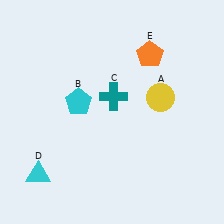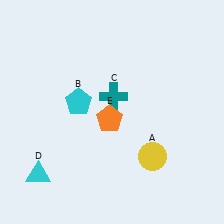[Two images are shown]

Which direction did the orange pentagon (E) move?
The orange pentagon (E) moved down.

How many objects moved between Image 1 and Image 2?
2 objects moved between the two images.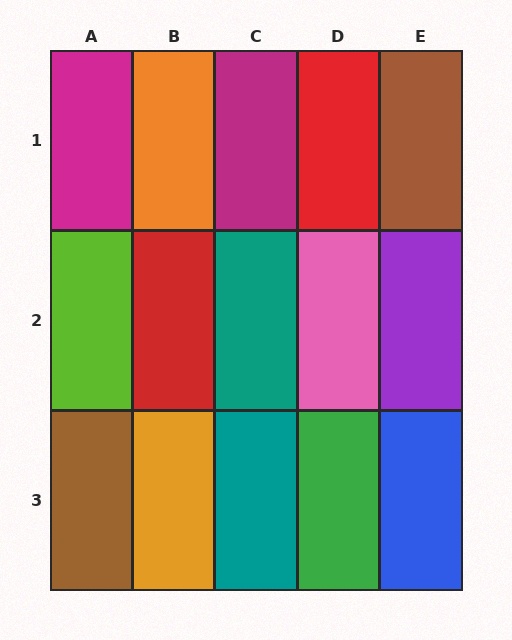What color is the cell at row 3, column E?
Blue.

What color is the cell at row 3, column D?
Green.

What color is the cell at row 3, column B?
Orange.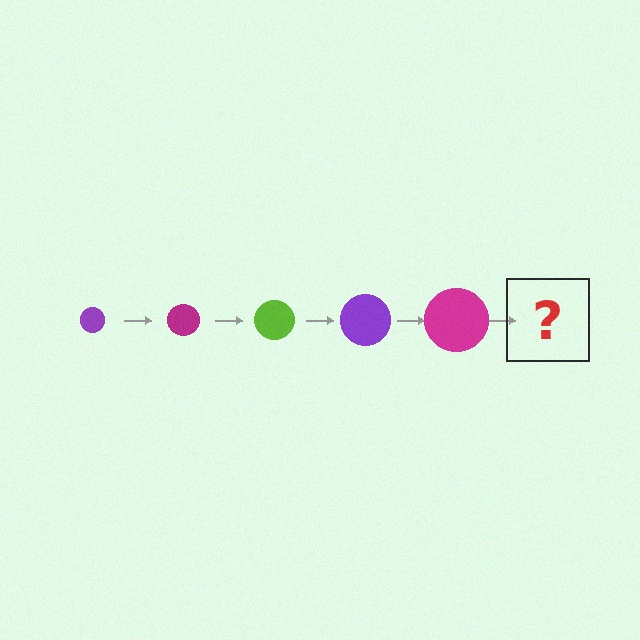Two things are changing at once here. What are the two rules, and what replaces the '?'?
The two rules are that the circle grows larger each step and the color cycles through purple, magenta, and lime. The '?' should be a lime circle, larger than the previous one.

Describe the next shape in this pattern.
It should be a lime circle, larger than the previous one.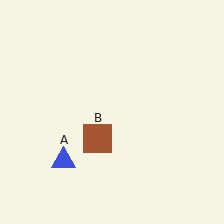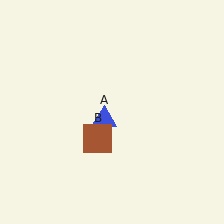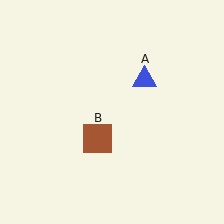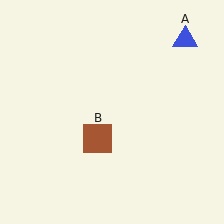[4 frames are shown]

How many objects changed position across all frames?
1 object changed position: blue triangle (object A).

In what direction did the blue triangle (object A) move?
The blue triangle (object A) moved up and to the right.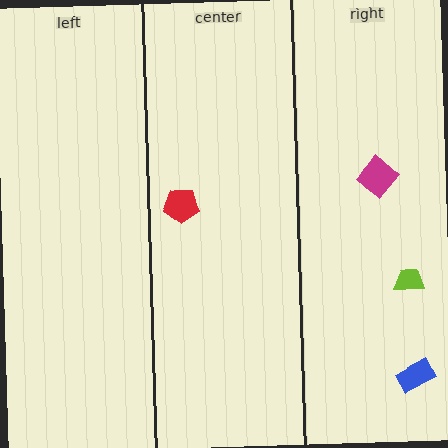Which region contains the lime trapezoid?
The right region.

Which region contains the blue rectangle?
The right region.